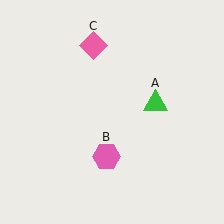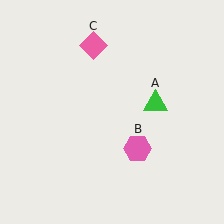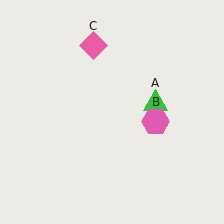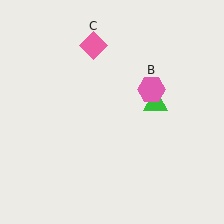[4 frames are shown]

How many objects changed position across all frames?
1 object changed position: pink hexagon (object B).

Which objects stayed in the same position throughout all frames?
Green triangle (object A) and pink diamond (object C) remained stationary.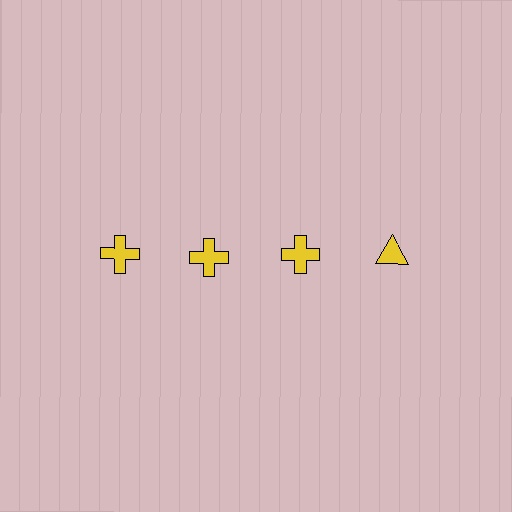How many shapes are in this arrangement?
There are 4 shapes arranged in a grid pattern.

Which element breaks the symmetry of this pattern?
The yellow triangle in the top row, second from right column breaks the symmetry. All other shapes are yellow crosses.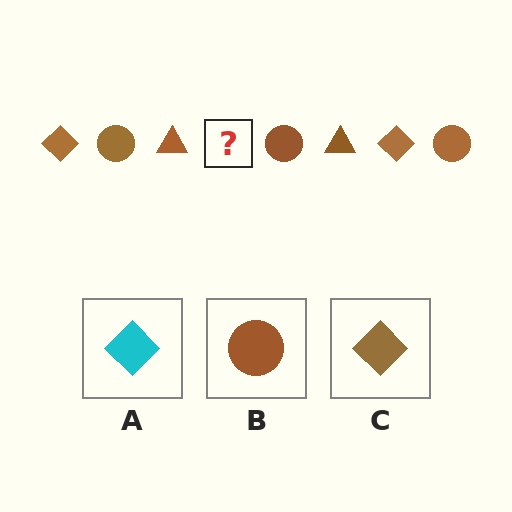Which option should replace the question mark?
Option C.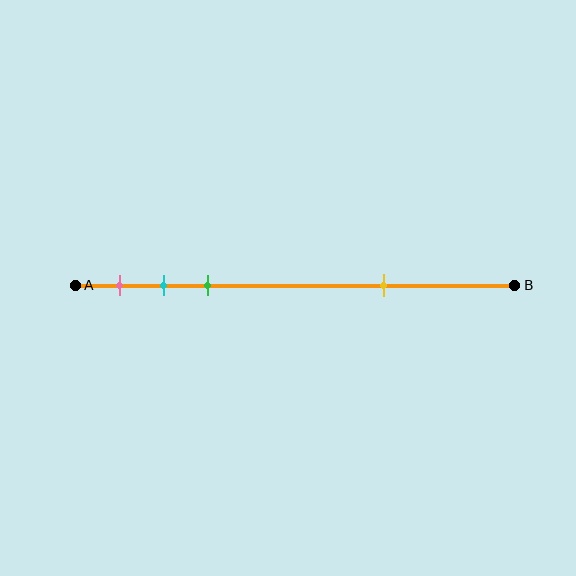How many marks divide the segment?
There are 4 marks dividing the segment.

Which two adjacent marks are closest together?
The cyan and green marks are the closest adjacent pair.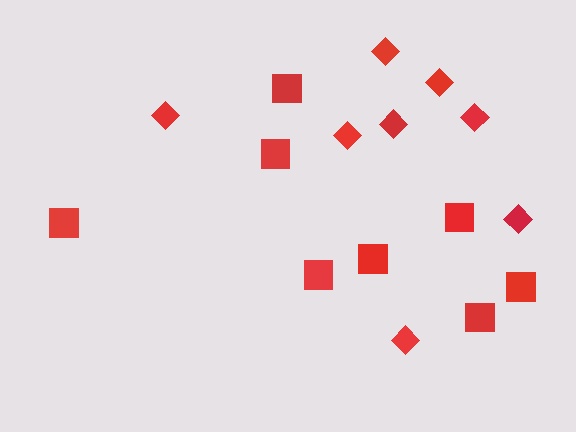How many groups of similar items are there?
There are 2 groups: one group of squares (8) and one group of diamonds (8).